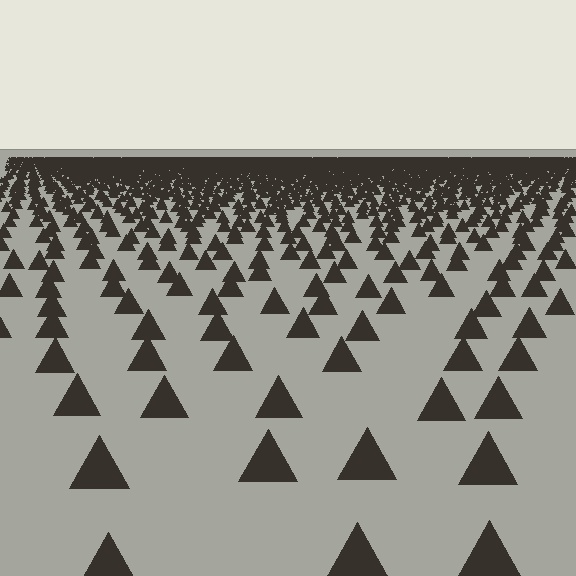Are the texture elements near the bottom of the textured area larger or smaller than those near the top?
Larger. Near the bottom, elements are closer to the viewer and appear at a bigger on-screen size.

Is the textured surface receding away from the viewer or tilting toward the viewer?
The surface is receding away from the viewer. Texture elements get smaller and denser toward the top.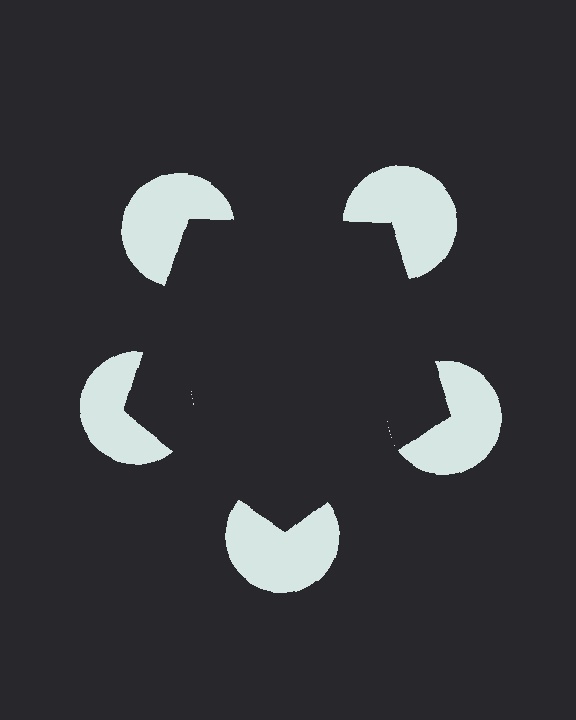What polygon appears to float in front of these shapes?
An illusory pentagon — its edges are inferred from the aligned wedge cuts in the pac-man discs, not physically drawn.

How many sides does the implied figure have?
5 sides.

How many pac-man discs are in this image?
There are 5 — one at each vertex of the illusory pentagon.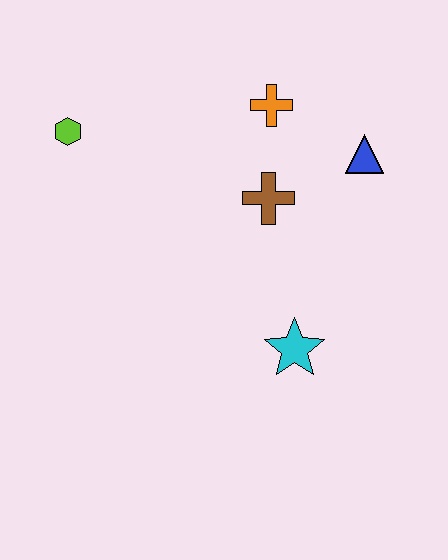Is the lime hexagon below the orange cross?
Yes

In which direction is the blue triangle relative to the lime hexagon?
The blue triangle is to the right of the lime hexagon.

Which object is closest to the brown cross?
The orange cross is closest to the brown cross.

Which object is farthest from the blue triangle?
The lime hexagon is farthest from the blue triangle.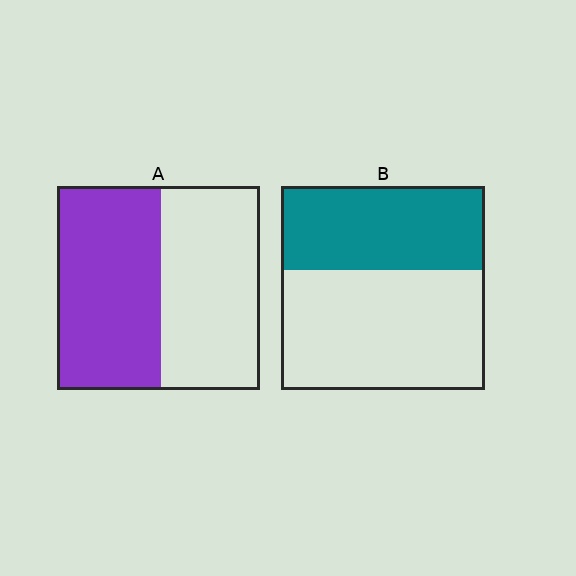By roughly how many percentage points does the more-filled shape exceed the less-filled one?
By roughly 10 percentage points (A over B).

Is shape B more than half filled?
No.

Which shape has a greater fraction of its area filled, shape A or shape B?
Shape A.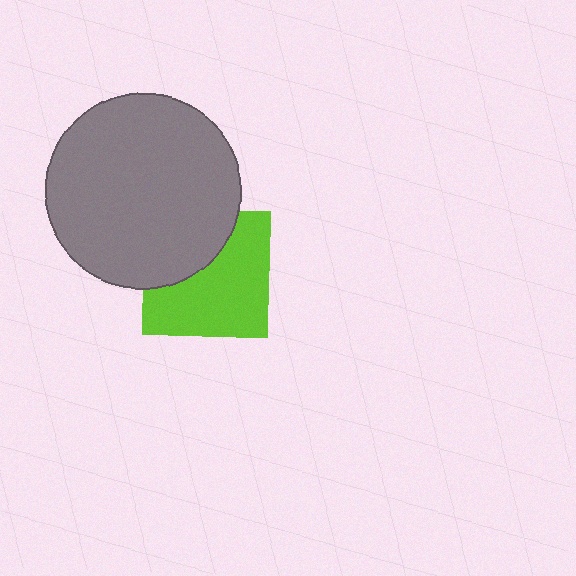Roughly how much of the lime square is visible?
About half of it is visible (roughly 64%).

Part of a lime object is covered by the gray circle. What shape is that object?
It is a square.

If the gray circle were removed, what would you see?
You would see the complete lime square.